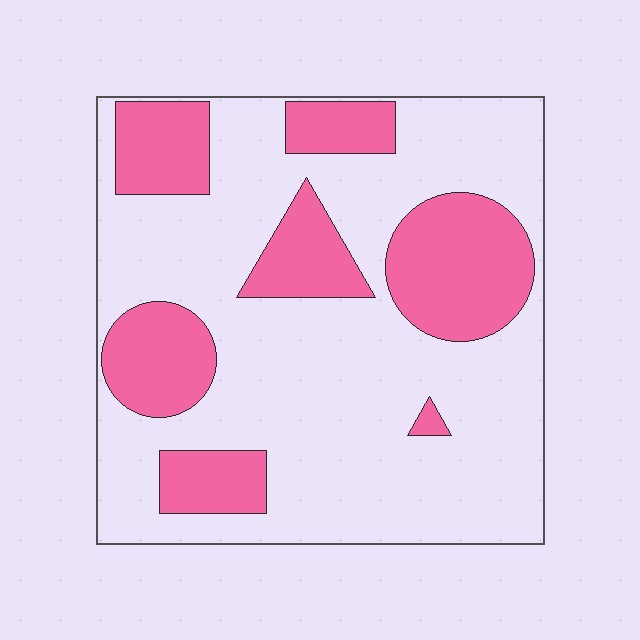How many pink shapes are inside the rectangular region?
7.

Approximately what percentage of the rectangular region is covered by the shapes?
Approximately 30%.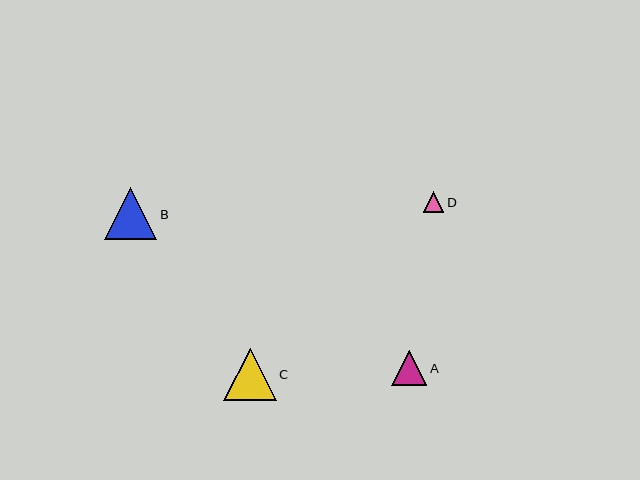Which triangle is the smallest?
Triangle D is the smallest with a size of approximately 20 pixels.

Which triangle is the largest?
Triangle C is the largest with a size of approximately 53 pixels.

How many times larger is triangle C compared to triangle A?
Triangle C is approximately 1.5 times the size of triangle A.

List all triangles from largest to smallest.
From largest to smallest: C, B, A, D.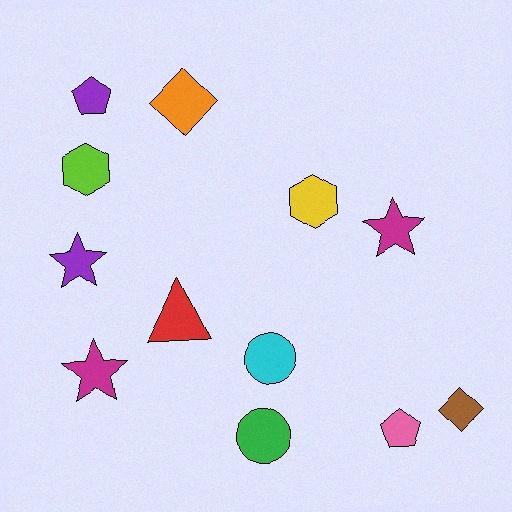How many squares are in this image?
There are no squares.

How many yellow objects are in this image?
There is 1 yellow object.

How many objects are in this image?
There are 12 objects.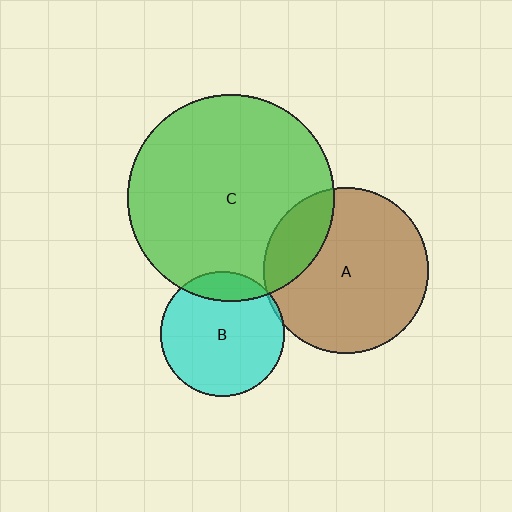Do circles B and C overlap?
Yes.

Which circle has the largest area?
Circle C (green).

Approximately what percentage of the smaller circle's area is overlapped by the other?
Approximately 15%.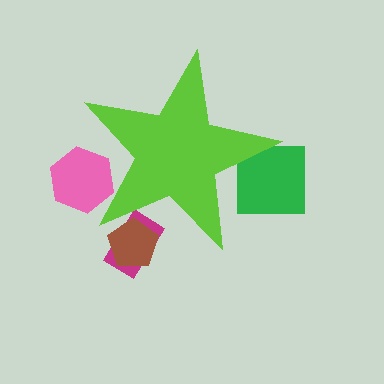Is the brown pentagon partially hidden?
Yes, the brown pentagon is partially hidden behind the lime star.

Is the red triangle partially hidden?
Yes, the red triangle is partially hidden behind the lime star.